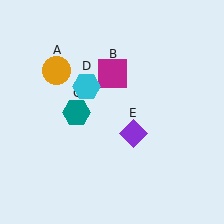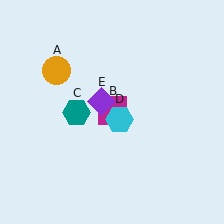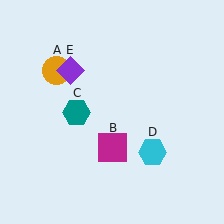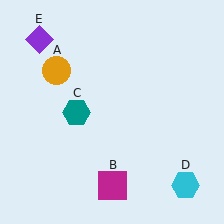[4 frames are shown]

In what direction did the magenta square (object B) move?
The magenta square (object B) moved down.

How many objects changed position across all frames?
3 objects changed position: magenta square (object B), cyan hexagon (object D), purple diamond (object E).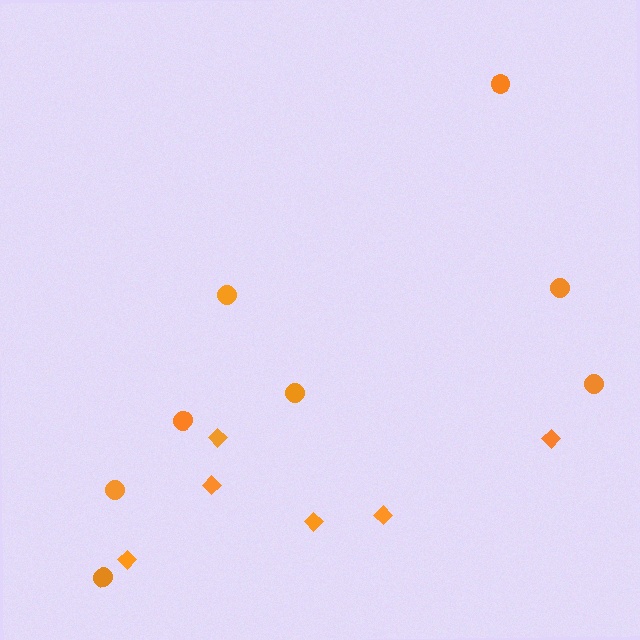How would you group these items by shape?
There are 2 groups: one group of circles (8) and one group of diamonds (6).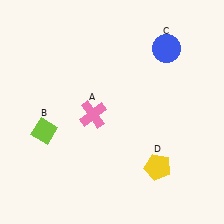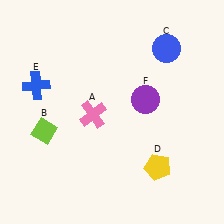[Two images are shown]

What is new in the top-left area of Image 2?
A blue cross (E) was added in the top-left area of Image 2.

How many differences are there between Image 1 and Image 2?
There are 2 differences between the two images.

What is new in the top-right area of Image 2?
A purple circle (F) was added in the top-right area of Image 2.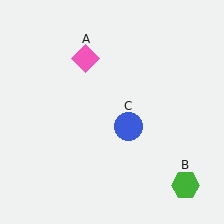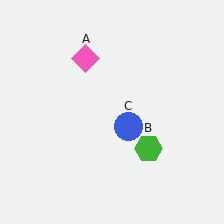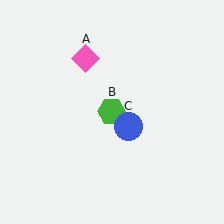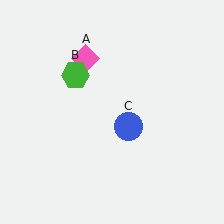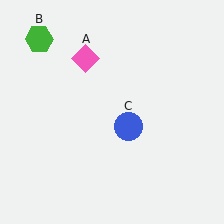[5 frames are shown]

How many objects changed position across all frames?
1 object changed position: green hexagon (object B).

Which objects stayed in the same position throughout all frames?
Pink diamond (object A) and blue circle (object C) remained stationary.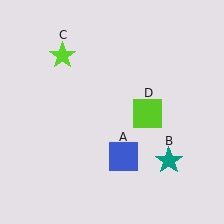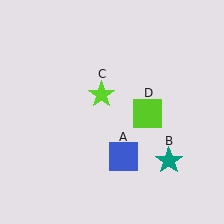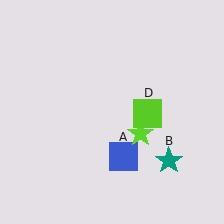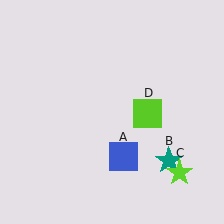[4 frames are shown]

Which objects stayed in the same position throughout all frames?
Blue square (object A) and teal star (object B) and lime square (object D) remained stationary.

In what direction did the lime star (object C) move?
The lime star (object C) moved down and to the right.